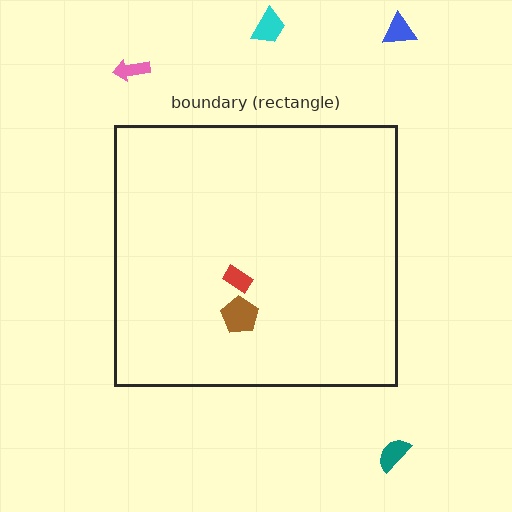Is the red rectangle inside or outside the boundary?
Inside.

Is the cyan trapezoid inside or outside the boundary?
Outside.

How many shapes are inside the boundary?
2 inside, 4 outside.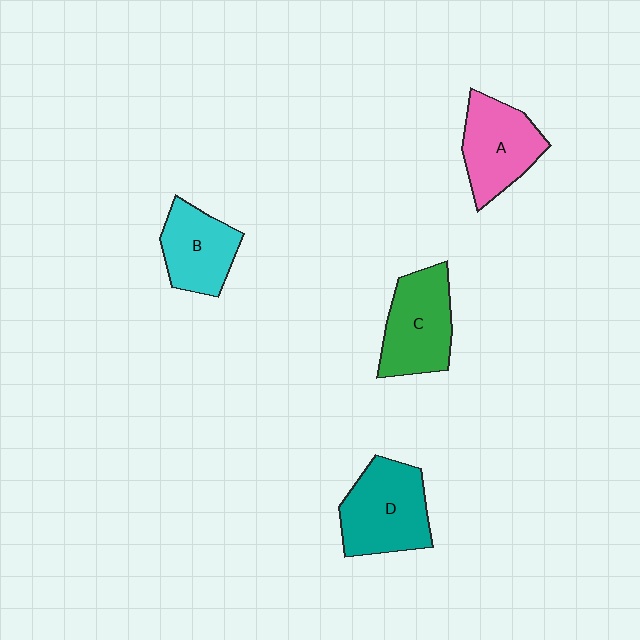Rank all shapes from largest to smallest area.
From largest to smallest: D (teal), C (green), A (pink), B (cyan).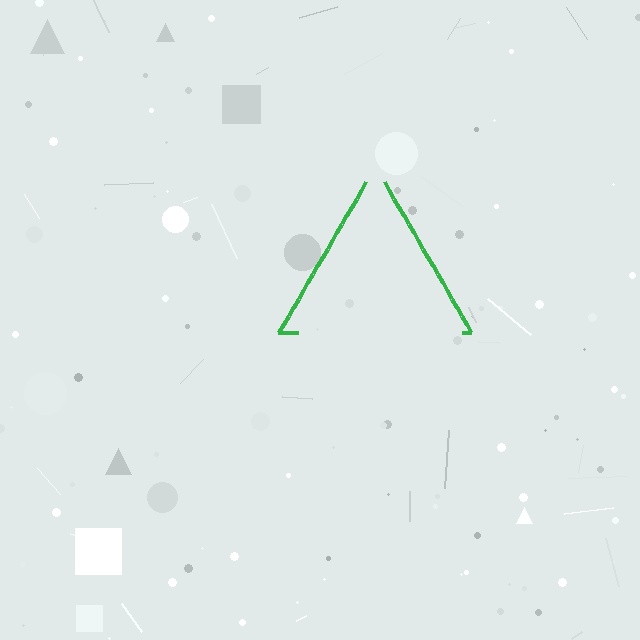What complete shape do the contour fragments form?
The contour fragments form a triangle.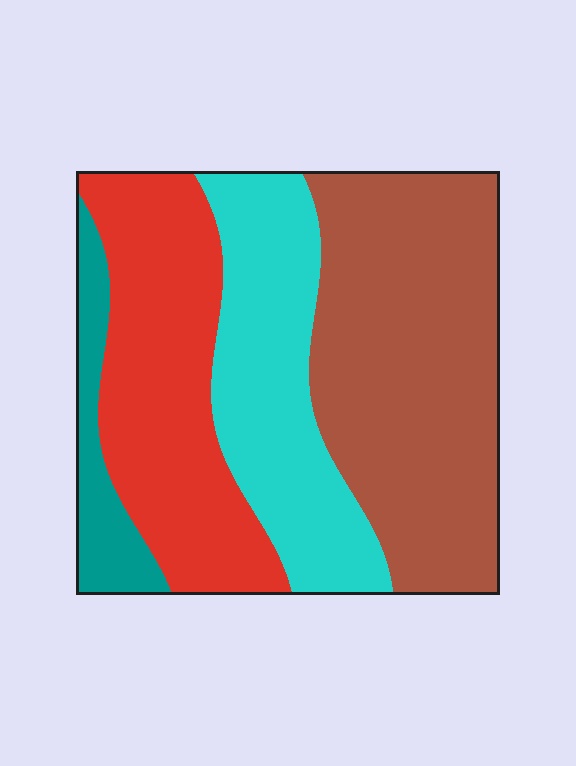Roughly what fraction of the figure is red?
Red takes up about one quarter (1/4) of the figure.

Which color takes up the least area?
Teal, at roughly 10%.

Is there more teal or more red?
Red.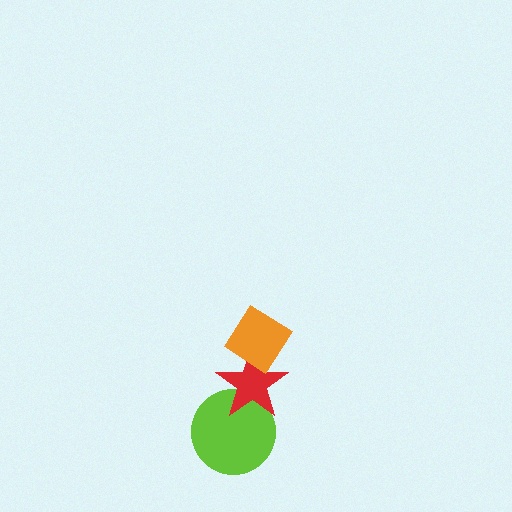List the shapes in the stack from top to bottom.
From top to bottom: the orange diamond, the red star, the lime circle.